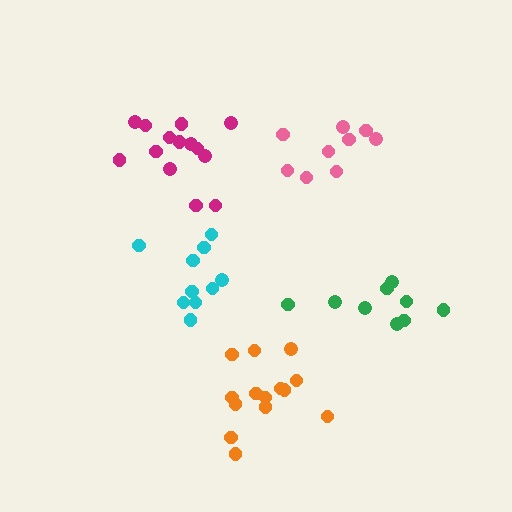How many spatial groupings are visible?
There are 5 spatial groupings.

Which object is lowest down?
The orange cluster is bottommost.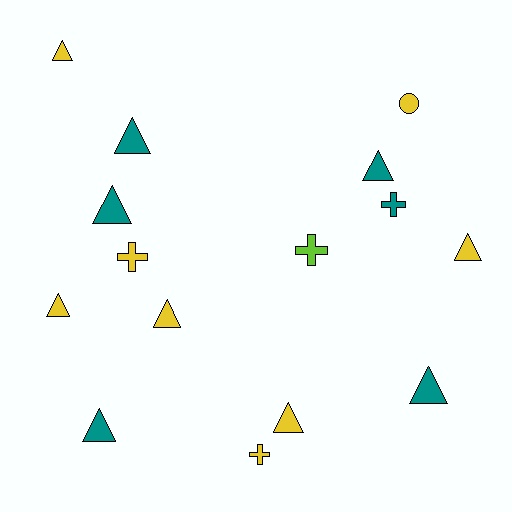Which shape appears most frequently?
Triangle, with 10 objects.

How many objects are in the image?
There are 15 objects.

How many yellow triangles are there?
There are 5 yellow triangles.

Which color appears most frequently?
Yellow, with 8 objects.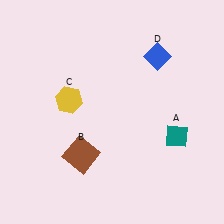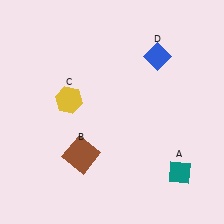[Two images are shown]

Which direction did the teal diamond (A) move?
The teal diamond (A) moved down.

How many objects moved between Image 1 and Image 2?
1 object moved between the two images.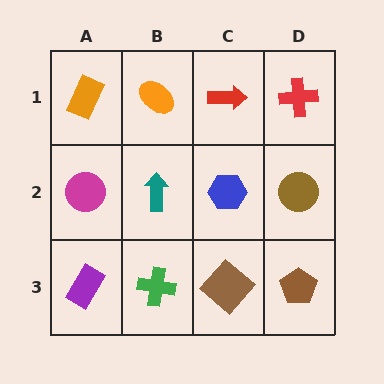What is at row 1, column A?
An orange rectangle.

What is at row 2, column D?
A brown circle.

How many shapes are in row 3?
4 shapes.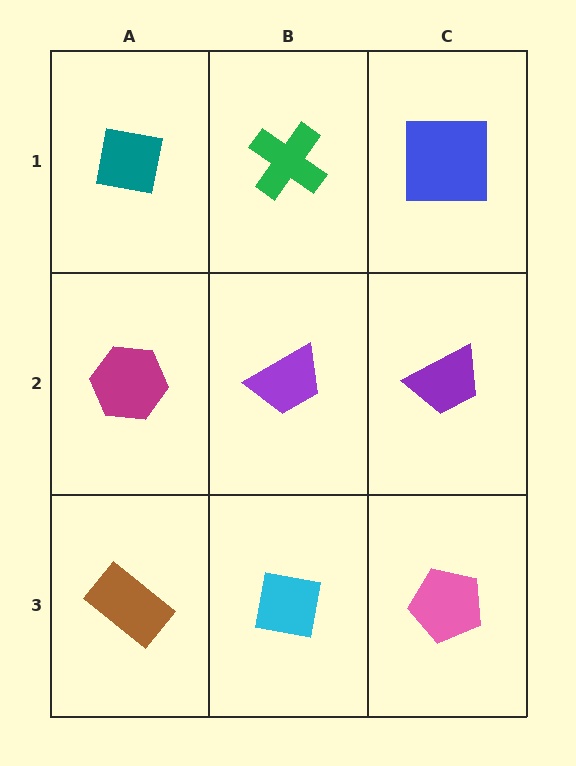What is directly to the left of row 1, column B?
A teal square.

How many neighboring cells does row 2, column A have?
3.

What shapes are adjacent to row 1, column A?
A magenta hexagon (row 2, column A), a green cross (row 1, column B).